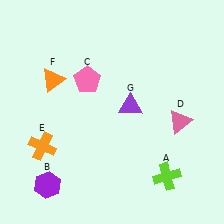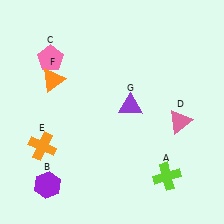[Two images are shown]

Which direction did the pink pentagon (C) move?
The pink pentagon (C) moved left.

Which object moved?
The pink pentagon (C) moved left.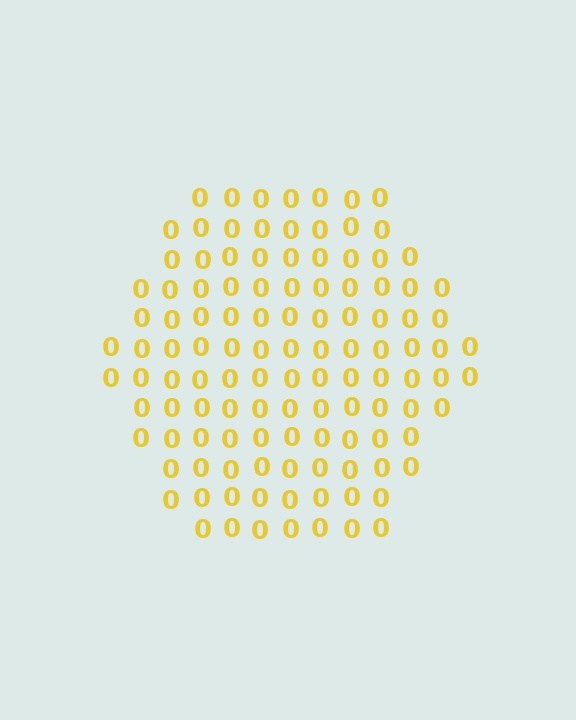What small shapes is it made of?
It is made of small digit 0's.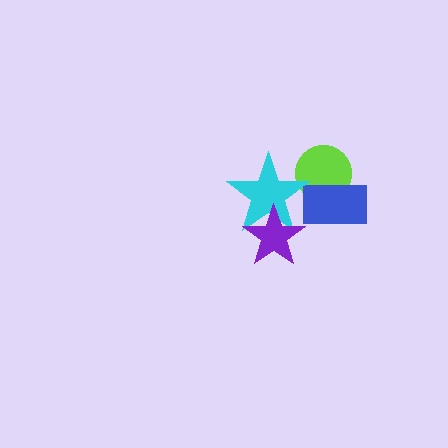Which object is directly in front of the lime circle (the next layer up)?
The blue rectangle is directly in front of the lime circle.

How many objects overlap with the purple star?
1 object overlaps with the purple star.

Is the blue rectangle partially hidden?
Yes, it is partially covered by another shape.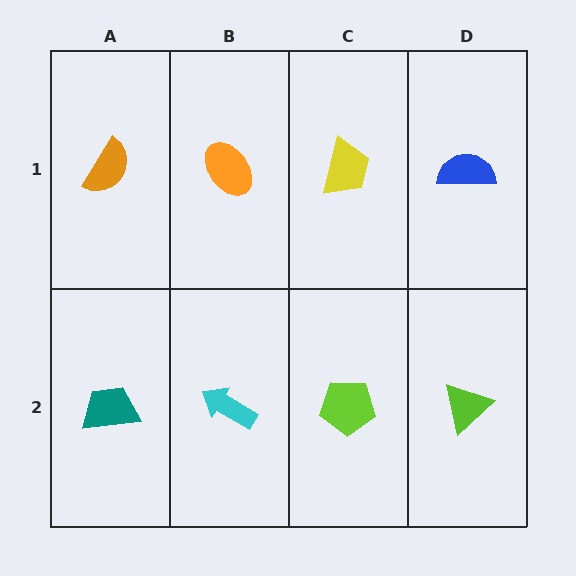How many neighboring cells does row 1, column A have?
2.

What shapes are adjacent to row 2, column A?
An orange semicircle (row 1, column A), a cyan arrow (row 2, column B).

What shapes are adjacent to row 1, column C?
A lime pentagon (row 2, column C), an orange ellipse (row 1, column B), a blue semicircle (row 1, column D).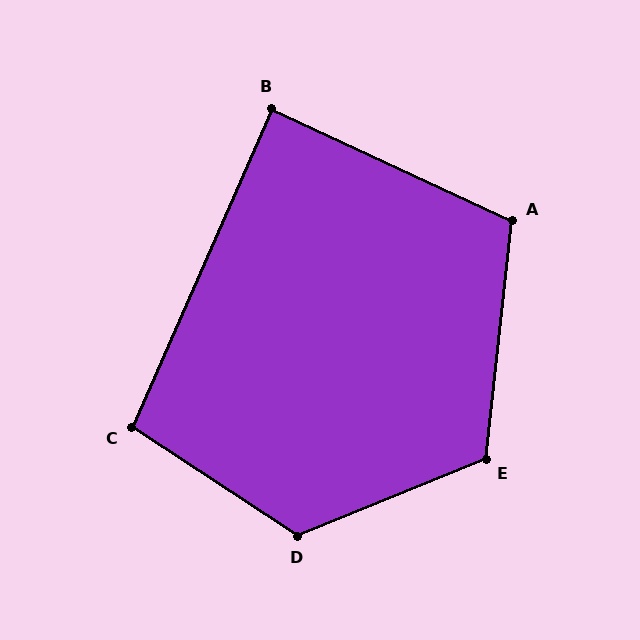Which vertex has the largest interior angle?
D, at approximately 125 degrees.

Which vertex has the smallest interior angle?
B, at approximately 89 degrees.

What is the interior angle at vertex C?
Approximately 99 degrees (obtuse).